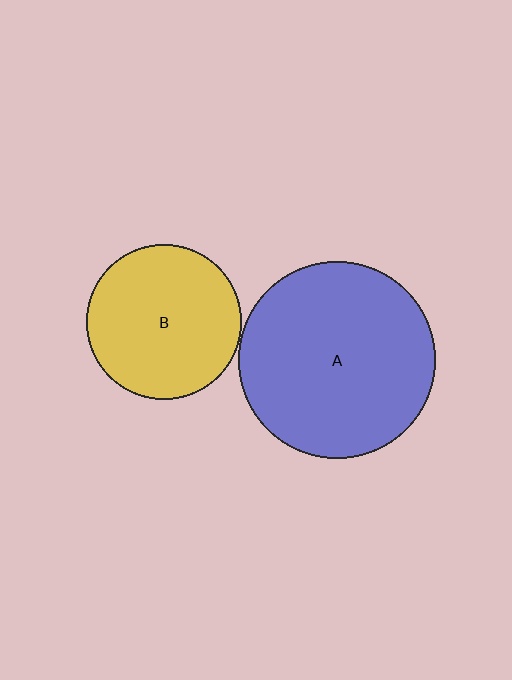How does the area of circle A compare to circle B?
Approximately 1.6 times.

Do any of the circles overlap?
No, none of the circles overlap.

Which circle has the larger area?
Circle A (blue).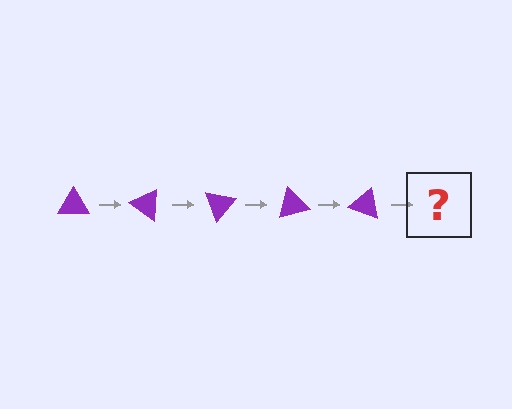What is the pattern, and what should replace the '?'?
The pattern is that the triangle rotates 35 degrees each step. The '?' should be a purple triangle rotated 175 degrees.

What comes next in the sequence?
The next element should be a purple triangle rotated 175 degrees.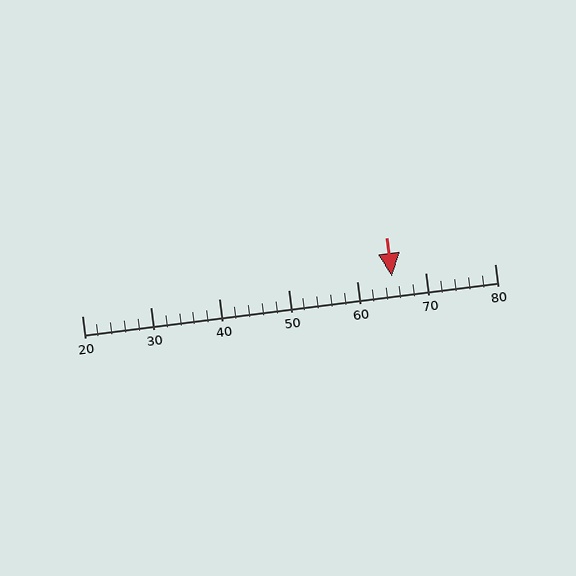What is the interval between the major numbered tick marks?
The major tick marks are spaced 10 units apart.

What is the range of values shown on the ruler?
The ruler shows values from 20 to 80.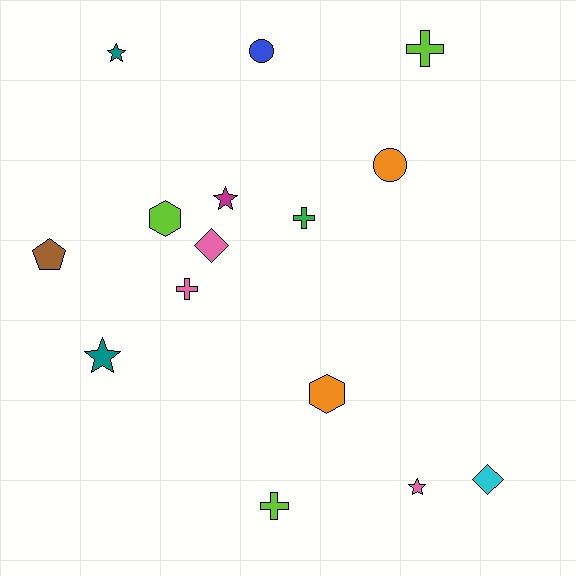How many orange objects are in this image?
There are 2 orange objects.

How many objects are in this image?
There are 15 objects.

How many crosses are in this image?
There are 4 crosses.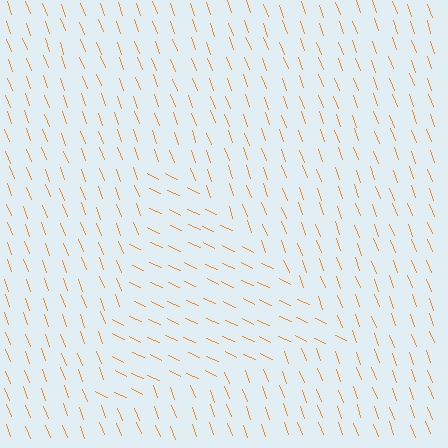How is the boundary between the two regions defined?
The boundary is defined purely by a change in line orientation (approximately 45 degrees difference). All lines are the same color and thickness.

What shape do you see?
I see a triangle.